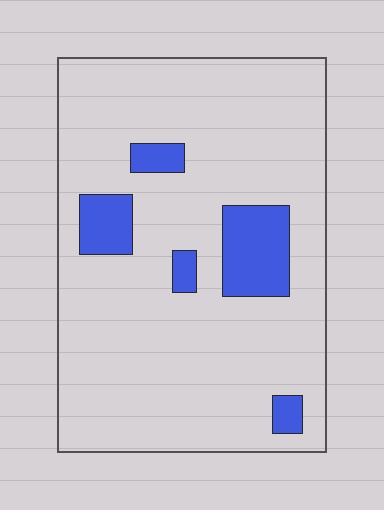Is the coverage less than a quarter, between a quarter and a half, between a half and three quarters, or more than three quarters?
Less than a quarter.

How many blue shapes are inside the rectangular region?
5.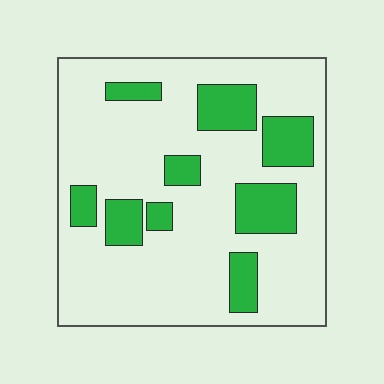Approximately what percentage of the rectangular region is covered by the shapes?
Approximately 20%.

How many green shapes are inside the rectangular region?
9.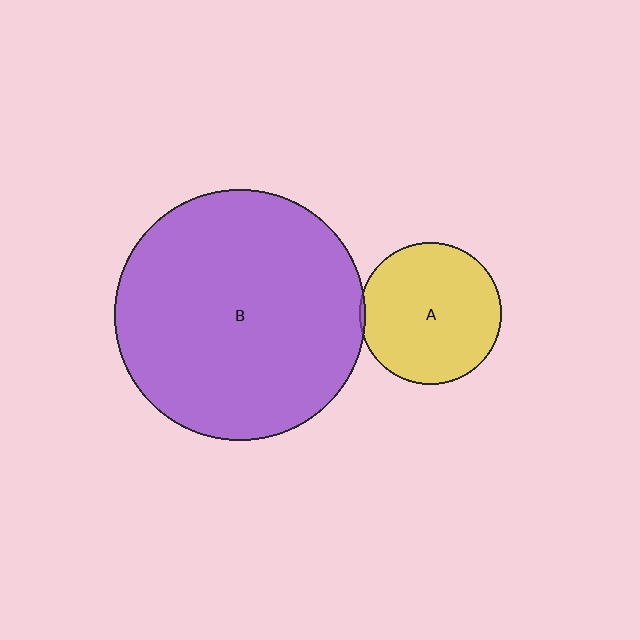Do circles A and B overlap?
Yes.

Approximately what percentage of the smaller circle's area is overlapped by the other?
Approximately 5%.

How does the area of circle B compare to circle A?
Approximately 3.1 times.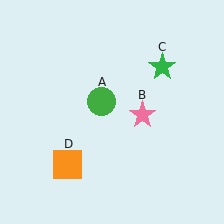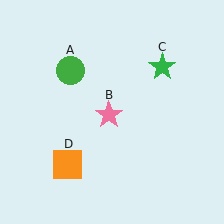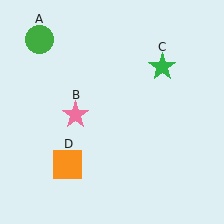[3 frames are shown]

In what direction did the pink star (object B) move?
The pink star (object B) moved left.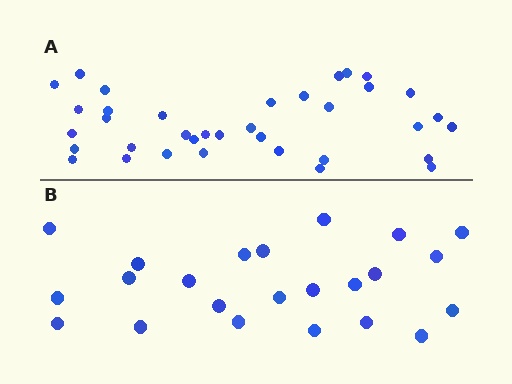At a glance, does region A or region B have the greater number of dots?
Region A (the top region) has more dots.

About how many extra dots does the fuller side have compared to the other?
Region A has approximately 15 more dots than region B.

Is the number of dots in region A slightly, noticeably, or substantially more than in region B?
Region A has substantially more. The ratio is roughly 1.6 to 1.